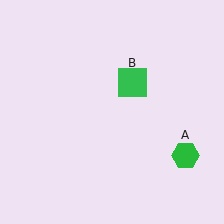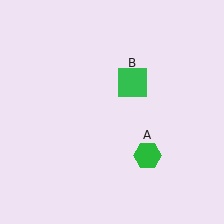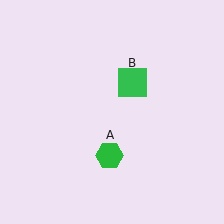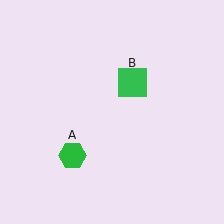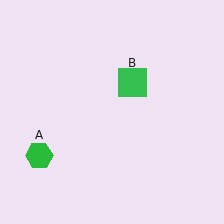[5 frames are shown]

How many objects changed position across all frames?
1 object changed position: green hexagon (object A).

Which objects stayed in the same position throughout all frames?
Green square (object B) remained stationary.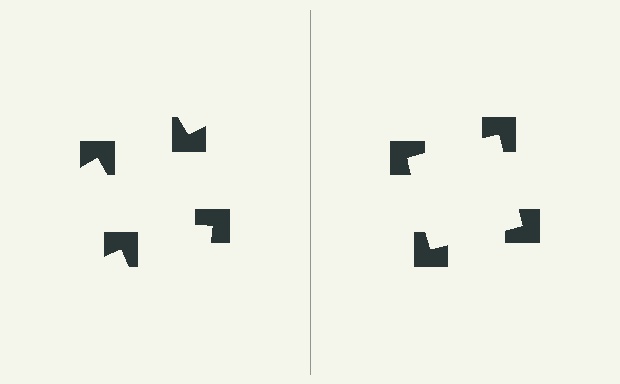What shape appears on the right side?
An illusory square.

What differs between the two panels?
The notched squares are positioned identically on both sides; only the wedge orientations differ. On the right they align to a square; on the left they are misaligned.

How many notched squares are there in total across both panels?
8 — 4 on each side.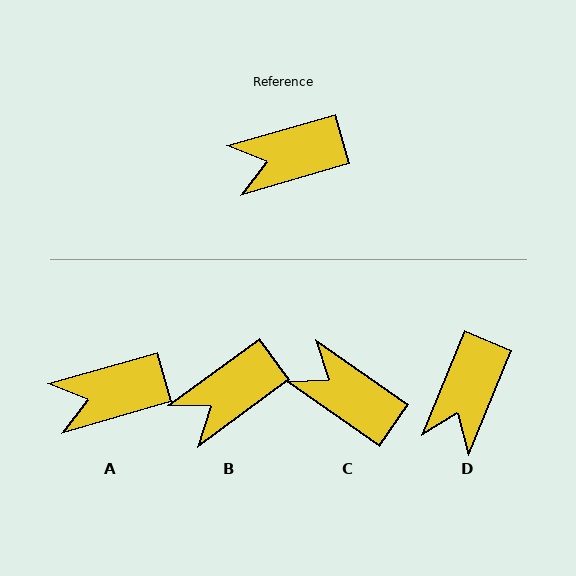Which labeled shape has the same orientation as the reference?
A.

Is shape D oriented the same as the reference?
No, it is off by about 51 degrees.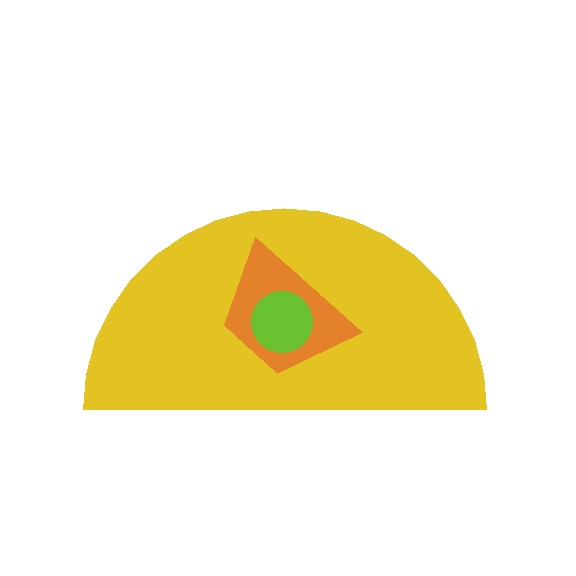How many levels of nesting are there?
3.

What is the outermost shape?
The yellow semicircle.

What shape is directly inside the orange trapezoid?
The lime circle.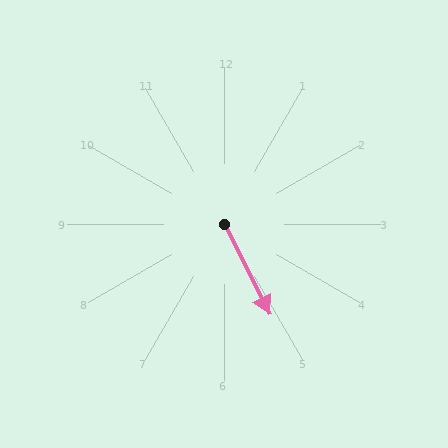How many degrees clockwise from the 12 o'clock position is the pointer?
Approximately 153 degrees.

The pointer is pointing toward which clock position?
Roughly 5 o'clock.